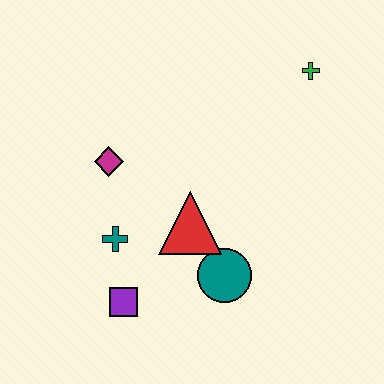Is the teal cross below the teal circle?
No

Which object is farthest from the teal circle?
The green cross is farthest from the teal circle.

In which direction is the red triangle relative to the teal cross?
The red triangle is to the right of the teal cross.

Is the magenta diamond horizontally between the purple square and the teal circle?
No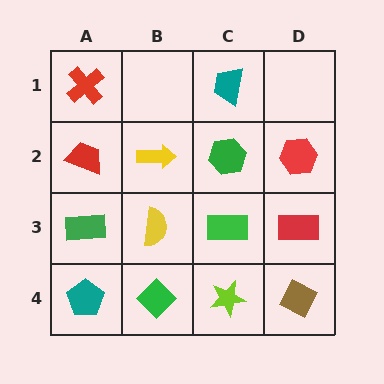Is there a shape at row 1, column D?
No, that cell is empty.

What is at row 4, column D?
A brown diamond.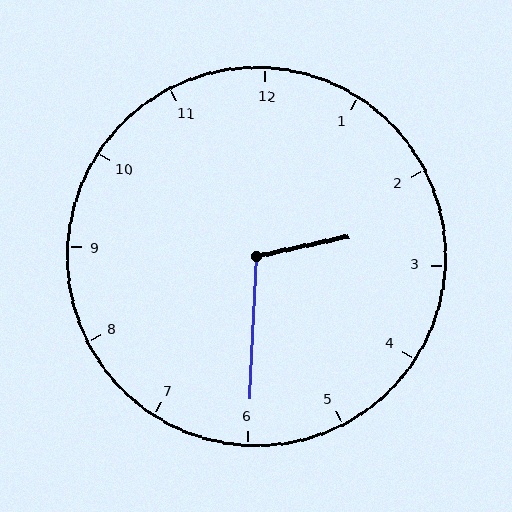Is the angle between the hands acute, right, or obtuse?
It is obtuse.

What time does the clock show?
2:30.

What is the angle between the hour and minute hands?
Approximately 105 degrees.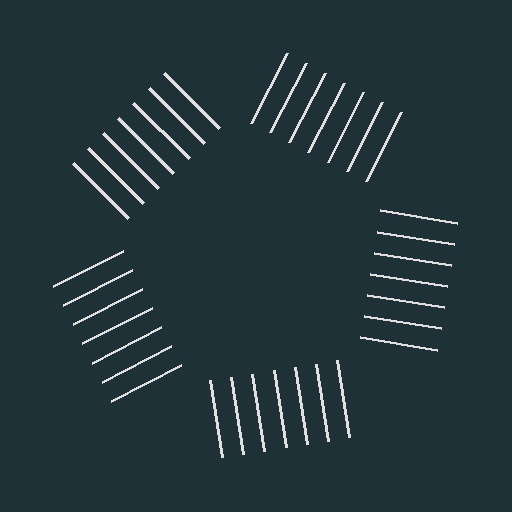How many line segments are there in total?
35 — 7 along each of the 5 edges.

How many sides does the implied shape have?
5 sides — the line-ends trace a pentagon.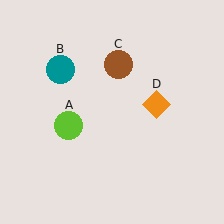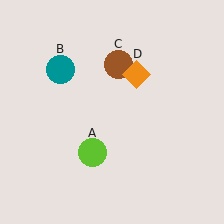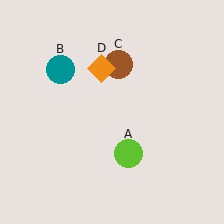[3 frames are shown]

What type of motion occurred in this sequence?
The lime circle (object A), orange diamond (object D) rotated counterclockwise around the center of the scene.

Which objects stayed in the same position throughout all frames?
Teal circle (object B) and brown circle (object C) remained stationary.